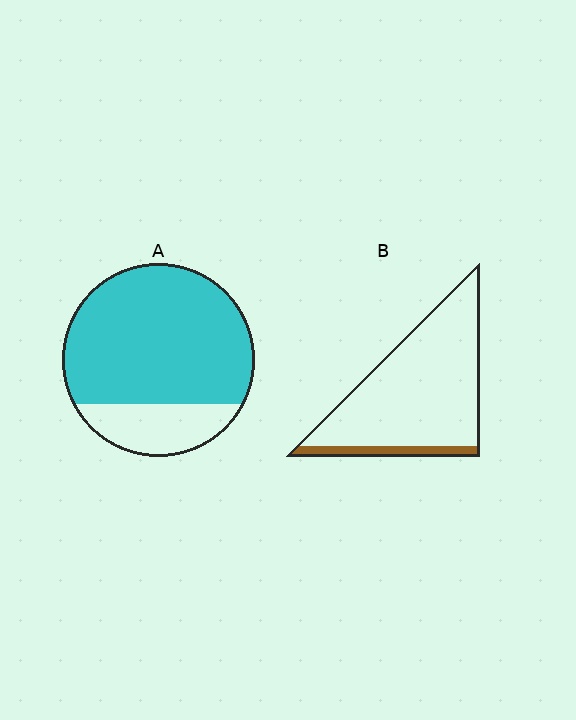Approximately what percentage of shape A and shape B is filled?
A is approximately 80% and B is approximately 10%.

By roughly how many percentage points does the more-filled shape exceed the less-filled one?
By roughly 65 percentage points (A over B).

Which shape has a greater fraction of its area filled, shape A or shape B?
Shape A.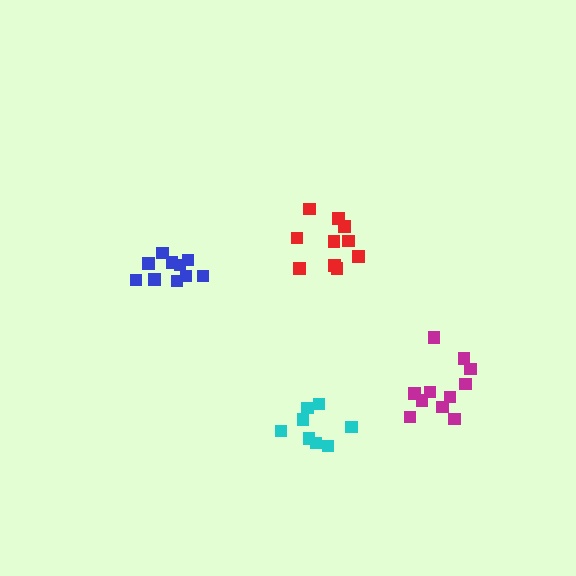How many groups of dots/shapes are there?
There are 4 groups.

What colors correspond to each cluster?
The clusters are colored: magenta, blue, cyan, red.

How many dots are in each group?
Group 1: 11 dots, Group 2: 10 dots, Group 3: 8 dots, Group 4: 10 dots (39 total).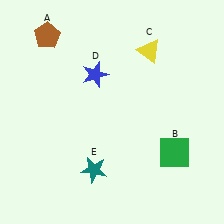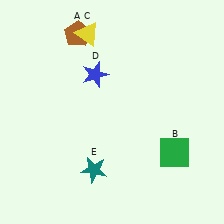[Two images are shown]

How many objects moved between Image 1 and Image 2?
2 objects moved between the two images.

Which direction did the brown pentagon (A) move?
The brown pentagon (A) moved right.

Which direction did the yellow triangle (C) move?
The yellow triangle (C) moved left.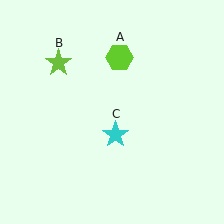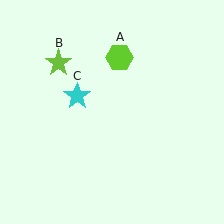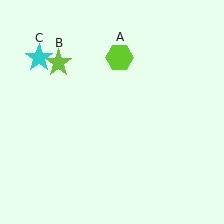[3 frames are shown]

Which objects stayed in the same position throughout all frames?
Lime hexagon (object A) and lime star (object B) remained stationary.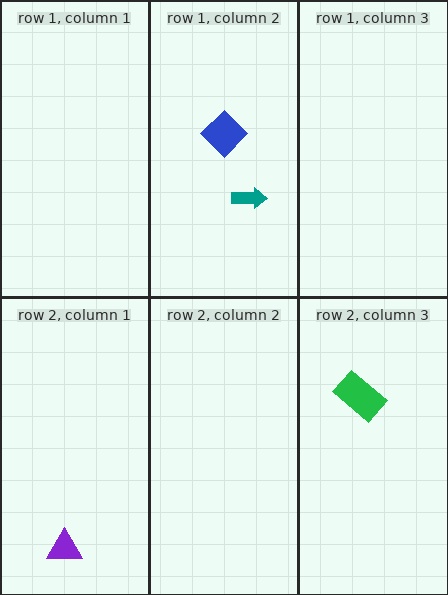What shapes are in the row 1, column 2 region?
The blue diamond, the teal arrow.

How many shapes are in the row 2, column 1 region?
1.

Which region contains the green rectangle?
The row 2, column 3 region.